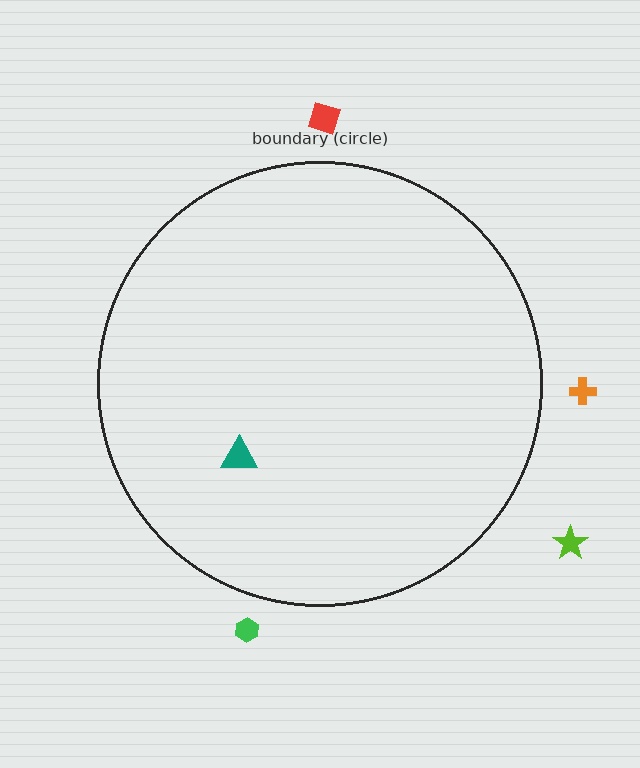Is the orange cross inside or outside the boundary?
Outside.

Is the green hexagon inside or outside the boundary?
Outside.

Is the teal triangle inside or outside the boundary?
Inside.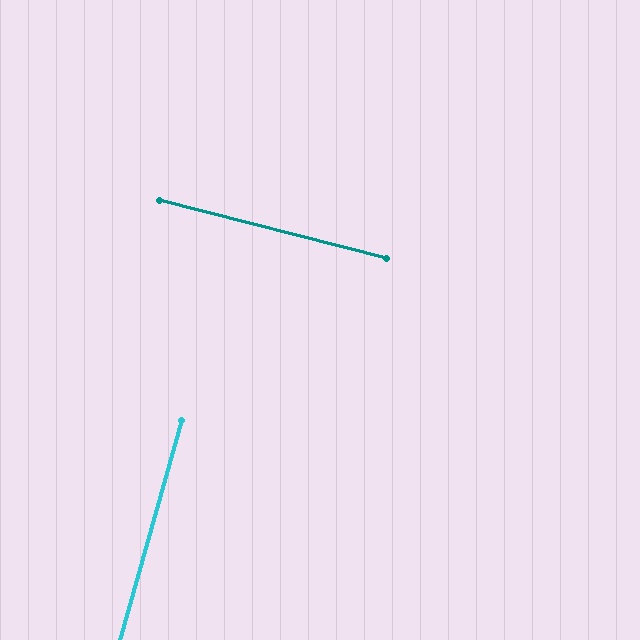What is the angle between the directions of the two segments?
Approximately 88 degrees.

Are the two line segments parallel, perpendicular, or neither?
Perpendicular — they meet at approximately 88°.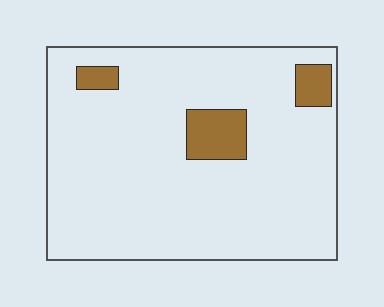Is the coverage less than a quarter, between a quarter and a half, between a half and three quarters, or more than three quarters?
Less than a quarter.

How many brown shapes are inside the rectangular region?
3.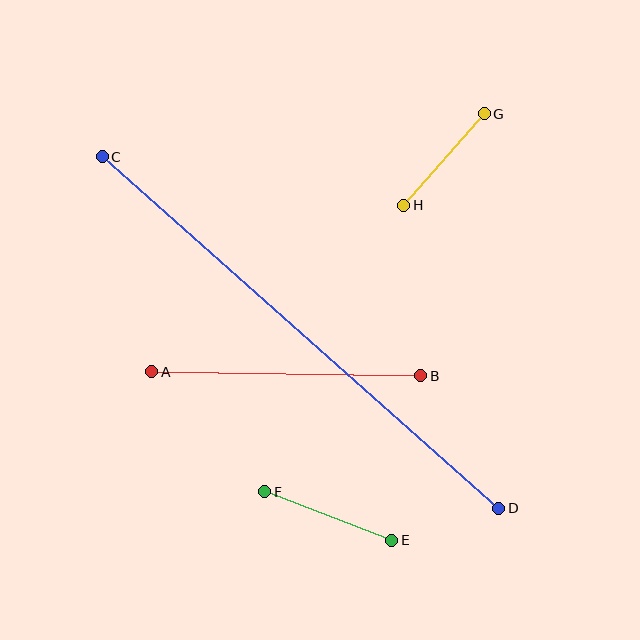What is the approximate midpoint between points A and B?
The midpoint is at approximately (286, 374) pixels.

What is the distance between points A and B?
The distance is approximately 269 pixels.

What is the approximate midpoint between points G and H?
The midpoint is at approximately (444, 160) pixels.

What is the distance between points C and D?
The distance is approximately 530 pixels.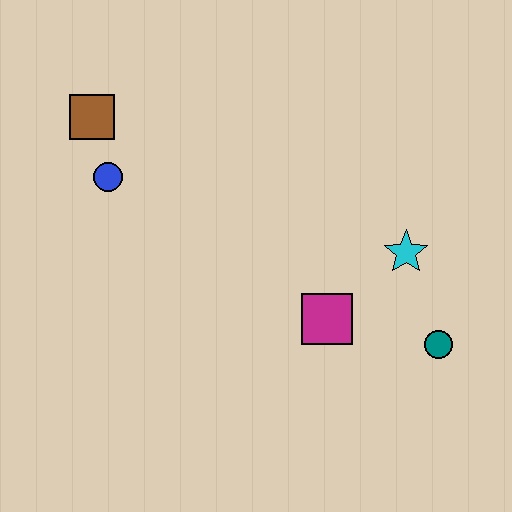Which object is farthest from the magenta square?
The brown square is farthest from the magenta square.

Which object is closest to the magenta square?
The cyan star is closest to the magenta square.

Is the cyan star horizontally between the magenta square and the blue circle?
No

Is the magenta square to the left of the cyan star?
Yes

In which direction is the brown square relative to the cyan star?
The brown square is to the left of the cyan star.